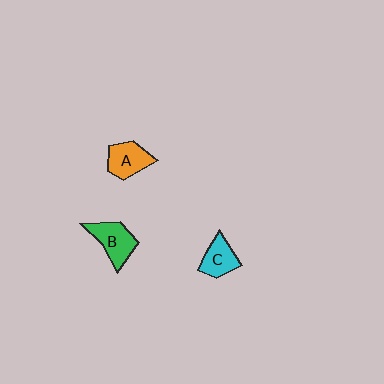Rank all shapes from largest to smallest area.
From largest to smallest: B (green), A (orange), C (cyan).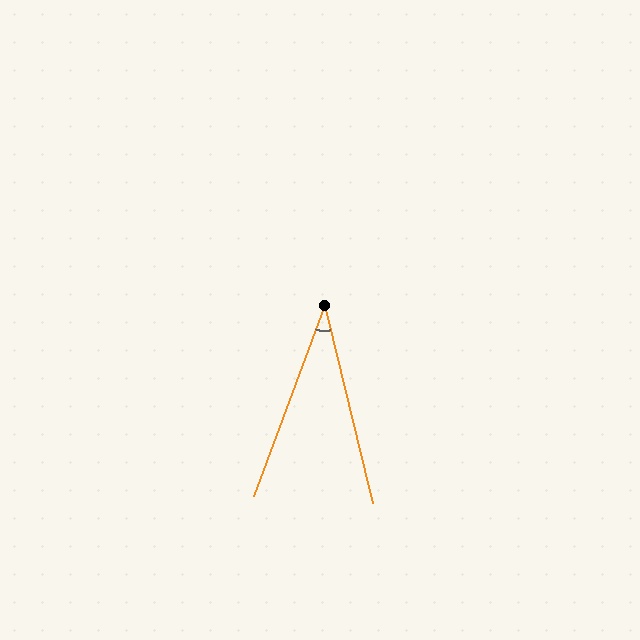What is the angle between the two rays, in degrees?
Approximately 34 degrees.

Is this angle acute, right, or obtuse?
It is acute.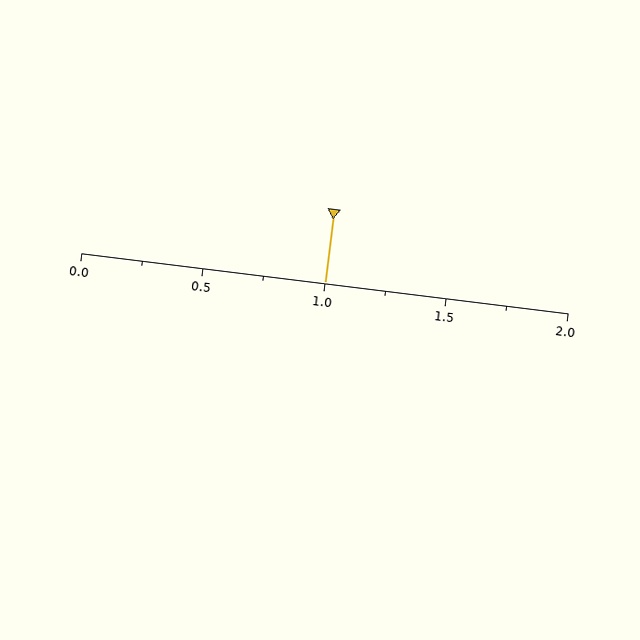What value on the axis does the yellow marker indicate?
The marker indicates approximately 1.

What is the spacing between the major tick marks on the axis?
The major ticks are spaced 0.5 apart.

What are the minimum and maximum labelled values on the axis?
The axis runs from 0.0 to 2.0.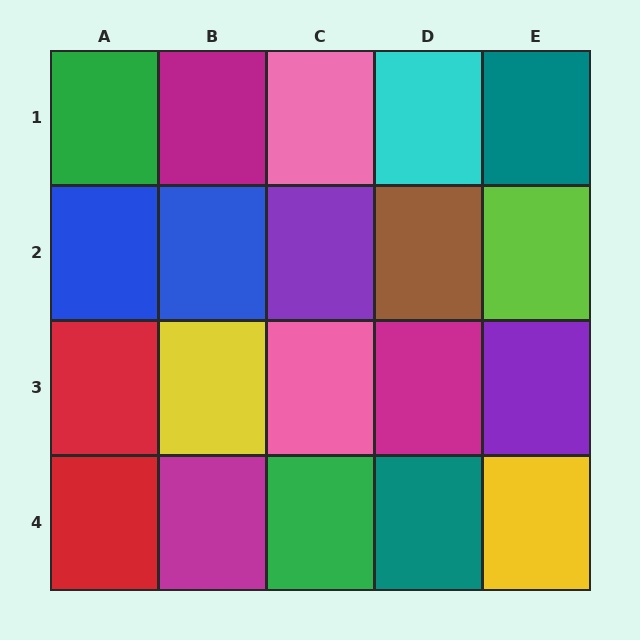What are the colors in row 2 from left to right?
Blue, blue, purple, brown, lime.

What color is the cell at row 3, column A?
Red.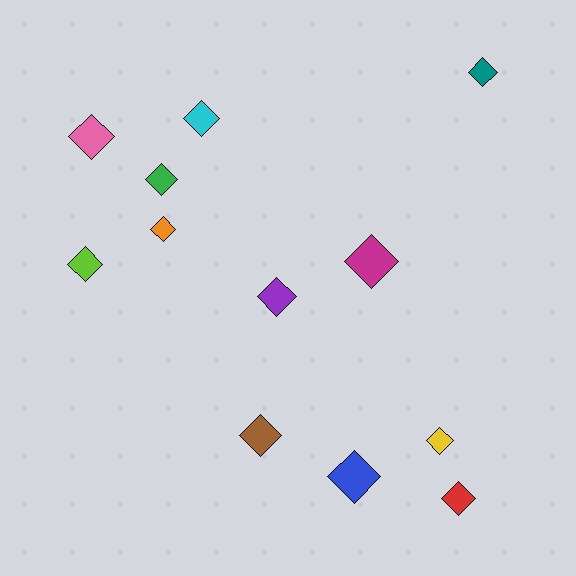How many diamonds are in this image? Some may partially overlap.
There are 12 diamonds.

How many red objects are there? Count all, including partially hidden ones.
There is 1 red object.